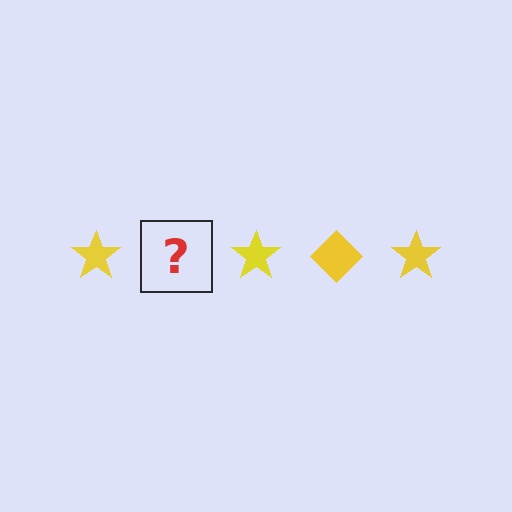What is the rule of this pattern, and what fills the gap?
The rule is that the pattern cycles through star, diamond shapes in yellow. The gap should be filled with a yellow diamond.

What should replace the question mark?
The question mark should be replaced with a yellow diamond.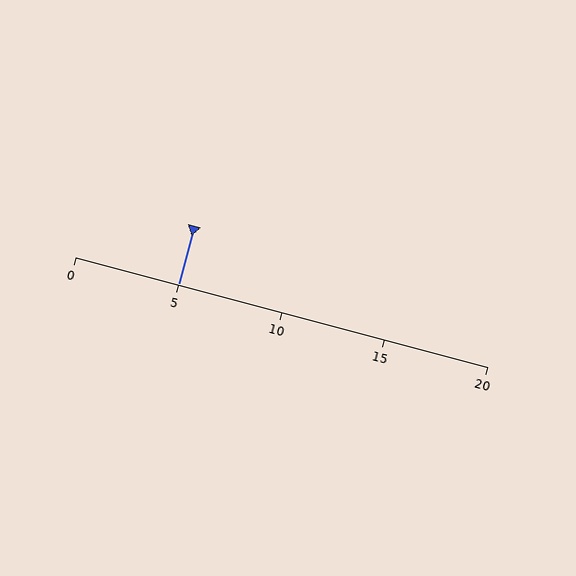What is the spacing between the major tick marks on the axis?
The major ticks are spaced 5 apart.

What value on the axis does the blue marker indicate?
The marker indicates approximately 5.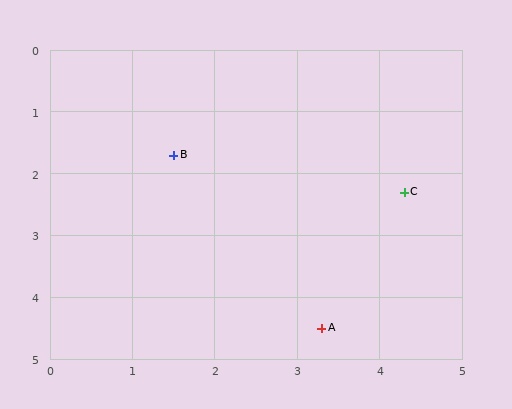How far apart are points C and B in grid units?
Points C and B are about 2.9 grid units apart.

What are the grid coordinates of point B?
Point B is at approximately (1.5, 1.7).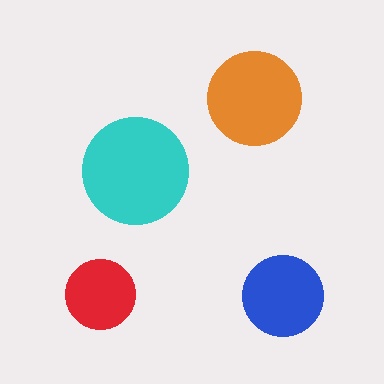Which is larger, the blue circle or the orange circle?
The orange one.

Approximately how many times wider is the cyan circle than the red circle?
About 1.5 times wider.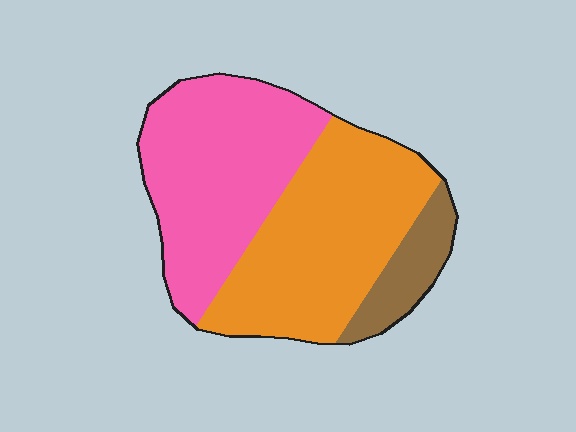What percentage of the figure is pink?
Pink covers 43% of the figure.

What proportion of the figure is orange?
Orange takes up between a quarter and a half of the figure.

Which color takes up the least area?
Brown, at roughly 10%.